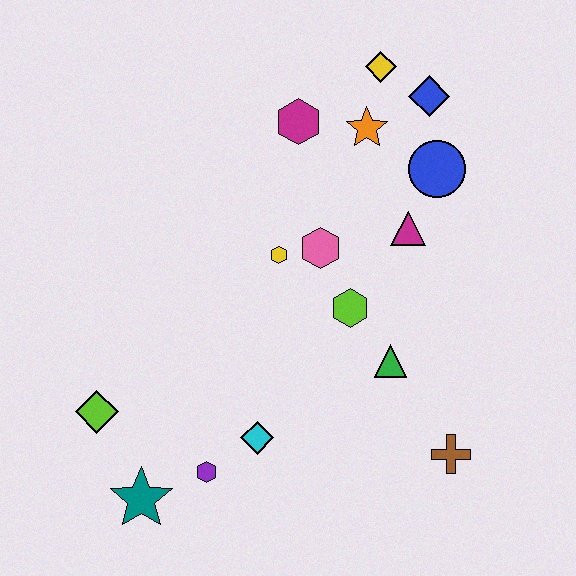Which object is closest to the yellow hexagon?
The pink hexagon is closest to the yellow hexagon.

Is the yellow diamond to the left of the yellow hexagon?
No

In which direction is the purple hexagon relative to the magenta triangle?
The purple hexagon is below the magenta triangle.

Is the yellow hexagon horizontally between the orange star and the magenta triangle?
No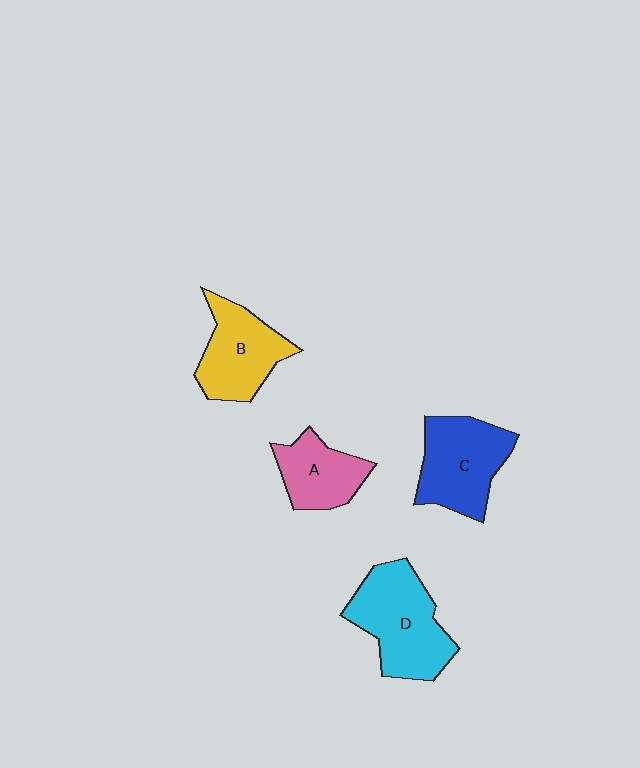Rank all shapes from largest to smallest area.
From largest to smallest: D (cyan), C (blue), B (yellow), A (pink).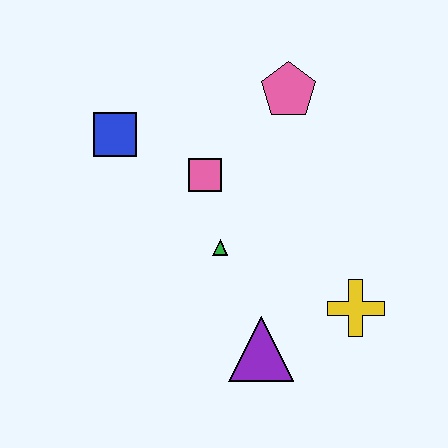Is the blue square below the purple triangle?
No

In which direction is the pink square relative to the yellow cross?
The pink square is to the left of the yellow cross.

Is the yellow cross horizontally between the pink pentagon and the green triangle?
No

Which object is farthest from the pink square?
The yellow cross is farthest from the pink square.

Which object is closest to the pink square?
The green triangle is closest to the pink square.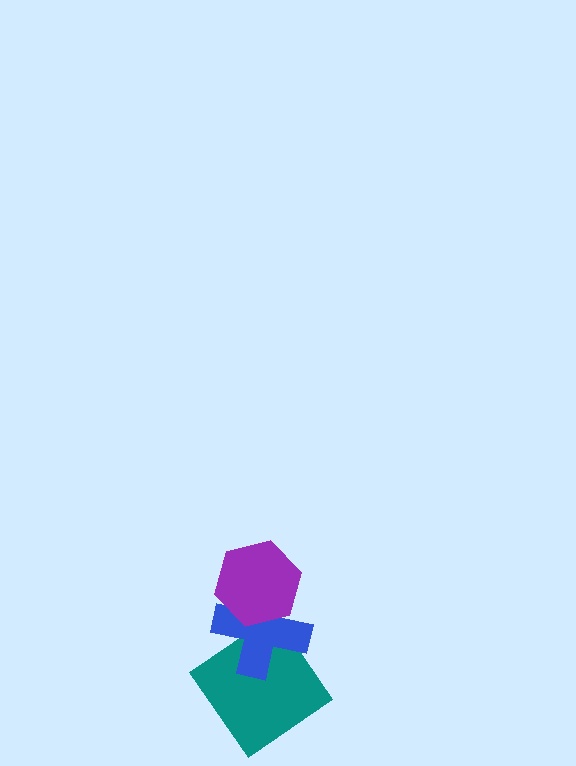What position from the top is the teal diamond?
The teal diamond is 3rd from the top.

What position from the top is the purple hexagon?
The purple hexagon is 1st from the top.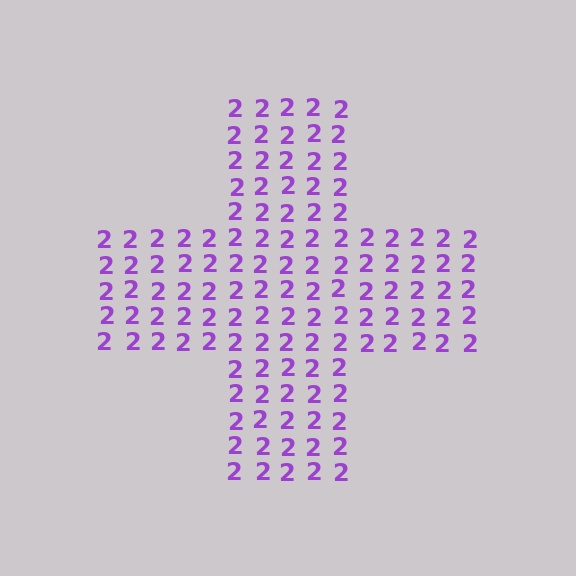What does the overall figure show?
The overall figure shows a cross.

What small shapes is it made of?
It is made of small digit 2's.